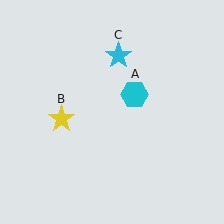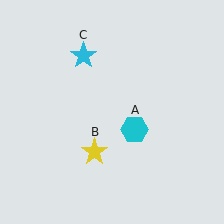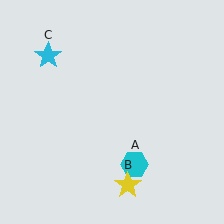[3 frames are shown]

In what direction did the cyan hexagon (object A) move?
The cyan hexagon (object A) moved down.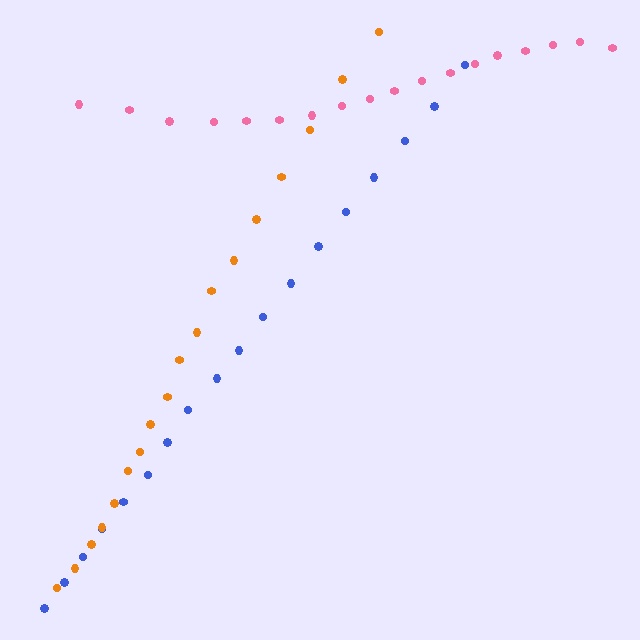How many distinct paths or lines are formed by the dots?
There are 3 distinct paths.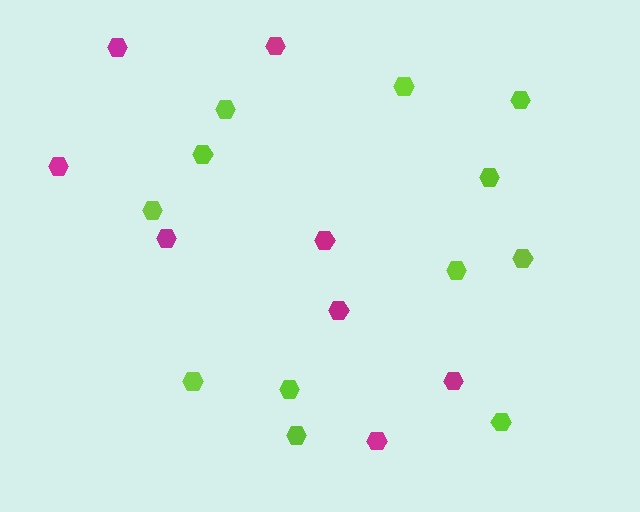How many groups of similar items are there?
There are 2 groups: one group of lime hexagons (12) and one group of magenta hexagons (8).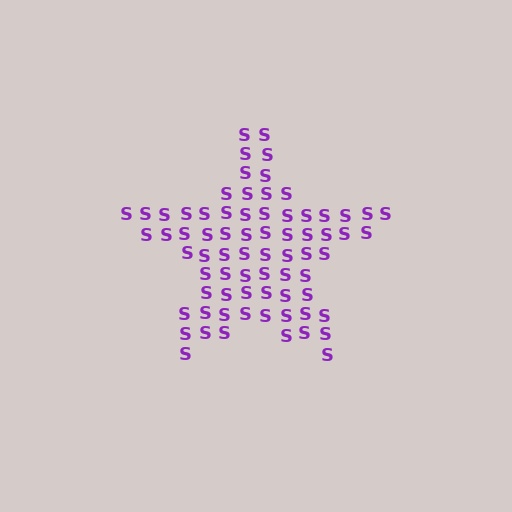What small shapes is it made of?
It is made of small letter S's.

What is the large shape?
The large shape is a star.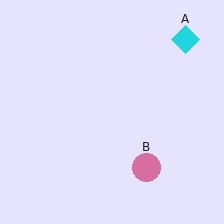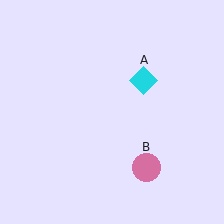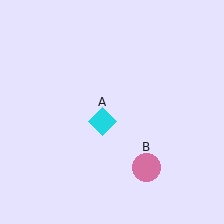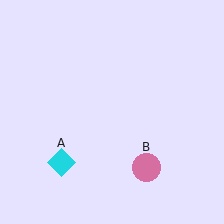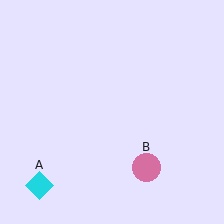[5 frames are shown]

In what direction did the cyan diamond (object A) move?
The cyan diamond (object A) moved down and to the left.